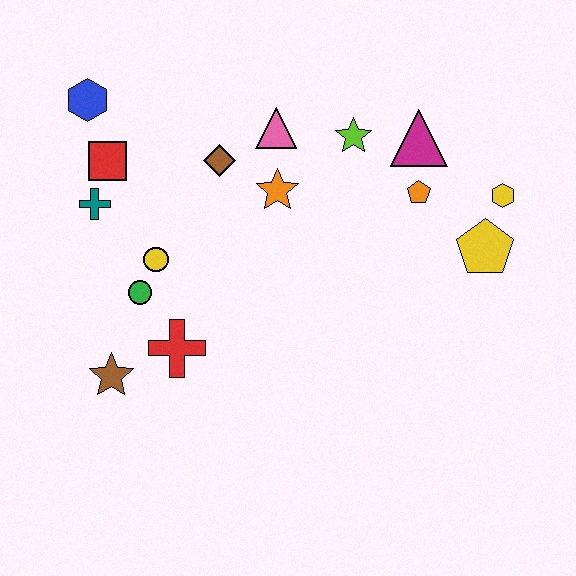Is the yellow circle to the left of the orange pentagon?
Yes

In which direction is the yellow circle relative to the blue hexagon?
The yellow circle is below the blue hexagon.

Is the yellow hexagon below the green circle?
No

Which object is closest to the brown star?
The red cross is closest to the brown star.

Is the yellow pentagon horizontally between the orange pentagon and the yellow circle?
No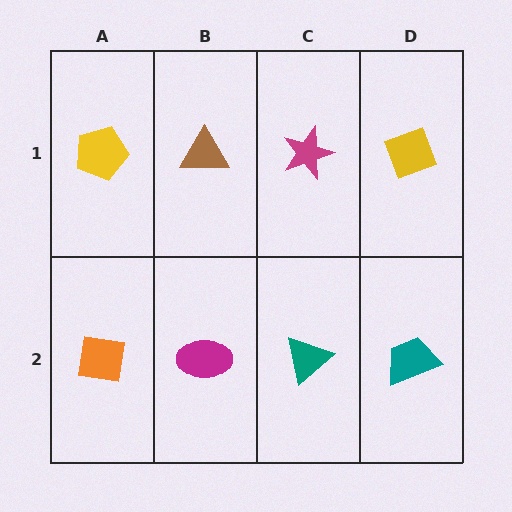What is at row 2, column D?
A teal trapezoid.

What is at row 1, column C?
A magenta star.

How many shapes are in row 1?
4 shapes.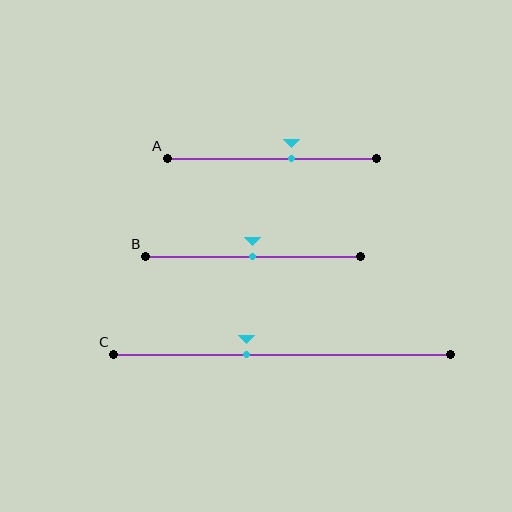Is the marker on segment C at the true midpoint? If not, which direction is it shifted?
No, the marker on segment C is shifted to the left by about 11% of the segment length.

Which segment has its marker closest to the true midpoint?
Segment B has its marker closest to the true midpoint.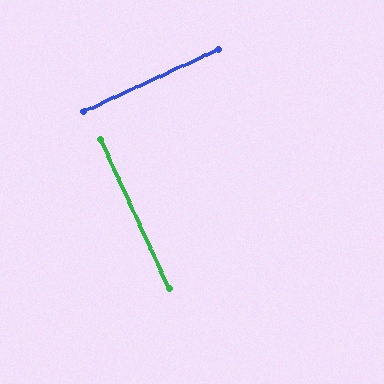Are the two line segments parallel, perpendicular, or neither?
Perpendicular — they meet at approximately 90°.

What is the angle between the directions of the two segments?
Approximately 90 degrees.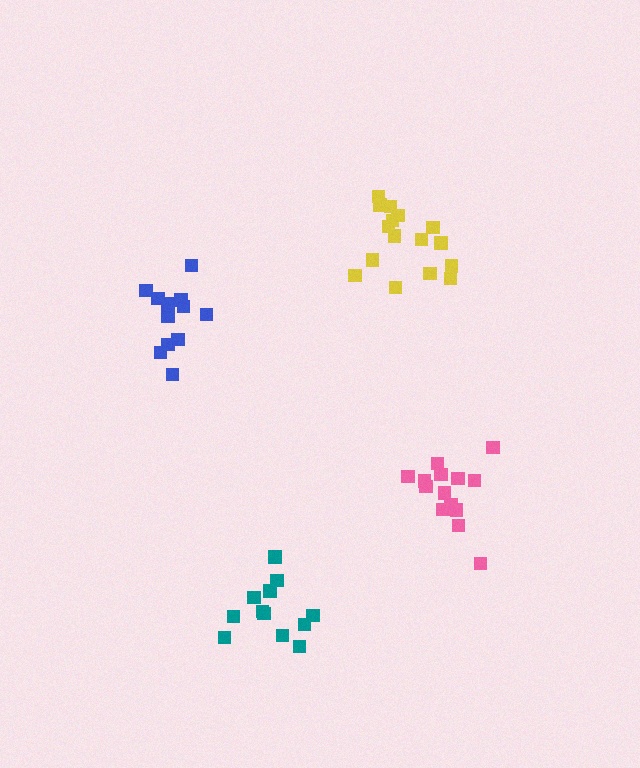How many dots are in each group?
Group 1: 16 dots, Group 2: 12 dots, Group 3: 12 dots, Group 4: 14 dots (54 total).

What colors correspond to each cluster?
The clusters are colored: yellow, blue, teal, pink.